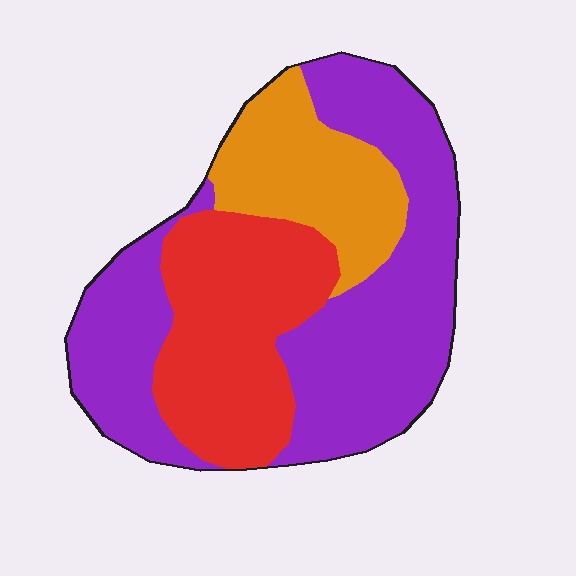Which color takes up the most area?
Purple, at roughly 50%.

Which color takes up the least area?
Orange, at roughly 20%.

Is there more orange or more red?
Red.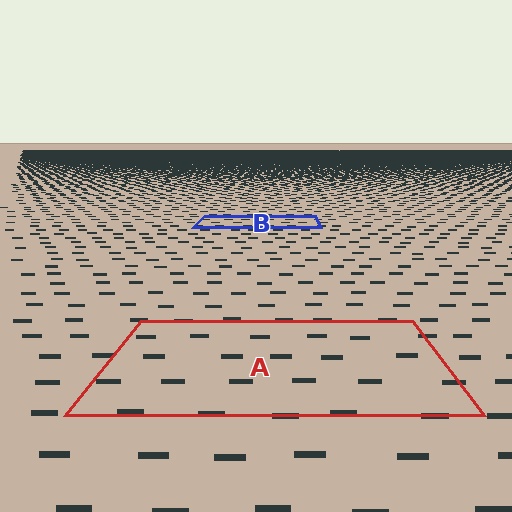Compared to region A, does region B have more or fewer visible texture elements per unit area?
Region B has more texture elements per unit area — they are packed more densely because it is farther away.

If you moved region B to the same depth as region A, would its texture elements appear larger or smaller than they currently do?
They would appear larger. At a closer depth, the same texture elements are projected at a bigger on-screen size.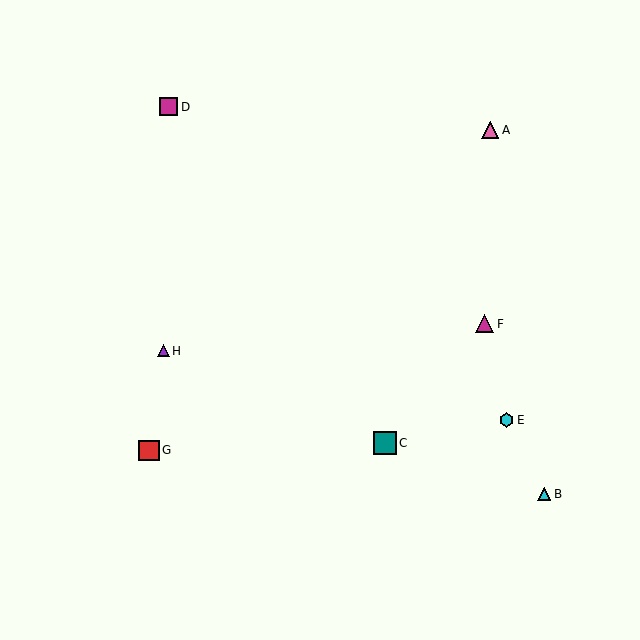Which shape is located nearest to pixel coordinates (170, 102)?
The magenta square (labeled D) at (169, 107) is nearest to that location.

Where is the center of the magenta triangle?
The center of the magenta triangle is at (485, 324).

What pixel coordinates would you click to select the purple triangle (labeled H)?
Click at (163, 351) to select the purple triangle H.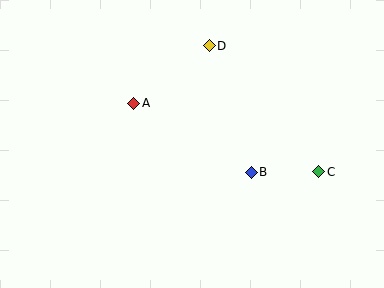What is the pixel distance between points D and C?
The distance between D and C is 167 pixels.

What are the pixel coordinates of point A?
Point A is at (134, 103).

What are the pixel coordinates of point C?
Point C is at (319, 172).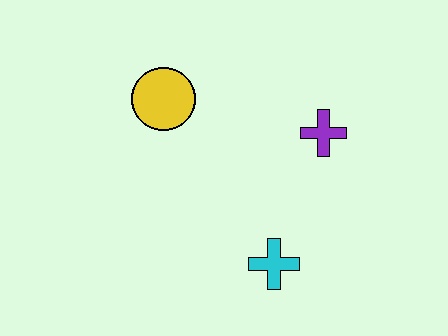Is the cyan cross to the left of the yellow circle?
No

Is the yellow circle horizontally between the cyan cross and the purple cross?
No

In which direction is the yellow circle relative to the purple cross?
The yellow circle is to the left of the purple cross.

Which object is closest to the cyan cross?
The purple cross is closest to the cyan cross.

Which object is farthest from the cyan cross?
The yellow circle is farthest from the cyan cross.